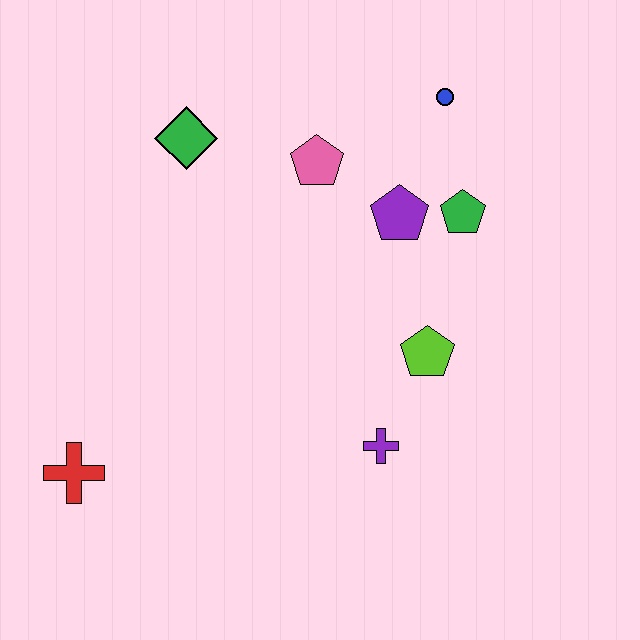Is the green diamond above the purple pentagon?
Yes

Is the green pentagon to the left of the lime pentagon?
No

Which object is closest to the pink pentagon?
The purple pentagon is closest to the pink pentagon.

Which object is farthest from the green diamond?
The purple cross is farthest from the green diamond.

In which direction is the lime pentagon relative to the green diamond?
The lime pentagon is to the right of the green diamond.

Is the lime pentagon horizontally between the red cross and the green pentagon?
Yes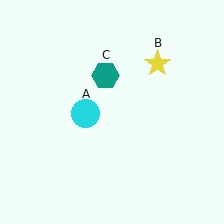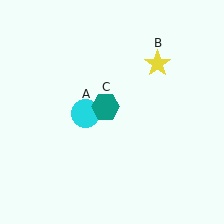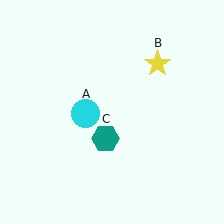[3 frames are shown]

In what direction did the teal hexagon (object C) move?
The teal hexagon (object C) moved down.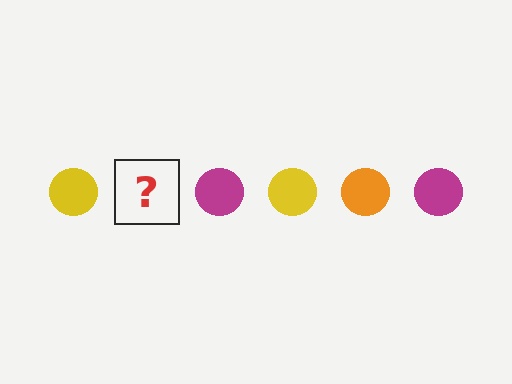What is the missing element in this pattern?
The missing element is an orange circle.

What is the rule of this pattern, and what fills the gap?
The rule is that the pattern cycles through yellow, orange, magenta circles. The gap should be filled with an orange circle.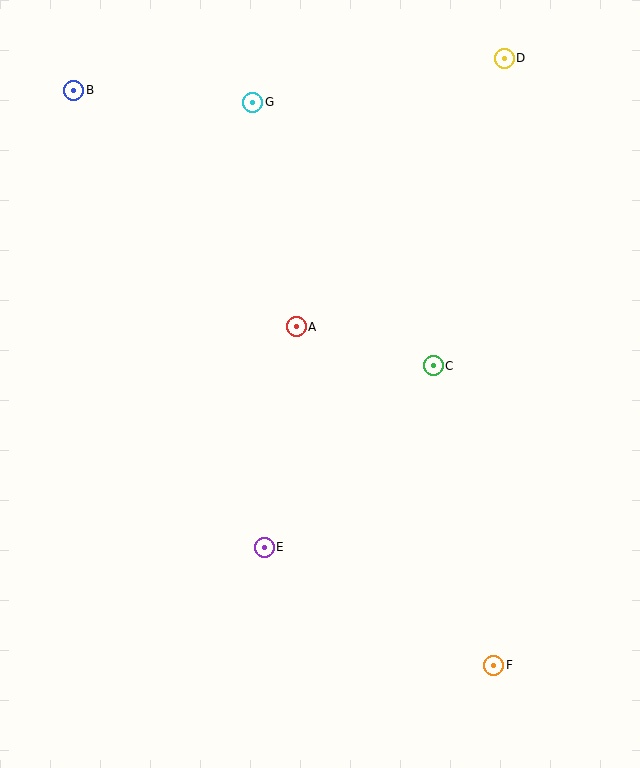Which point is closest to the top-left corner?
Point B is closest to the top-left corner.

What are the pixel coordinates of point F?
Point F is at (494, 665).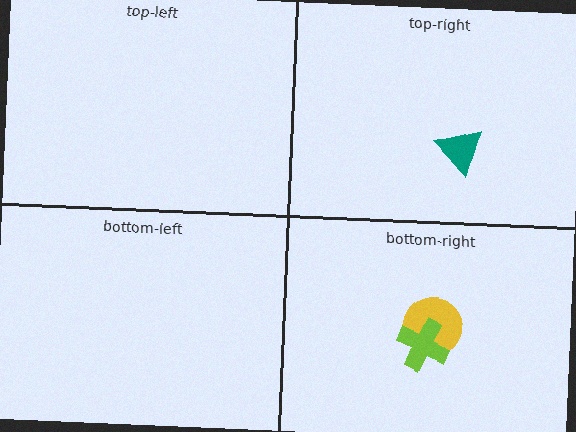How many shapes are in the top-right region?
1.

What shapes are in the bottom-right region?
The yellow circle, the lime cross.